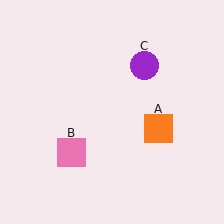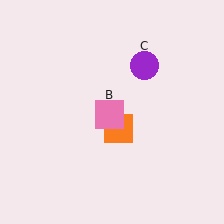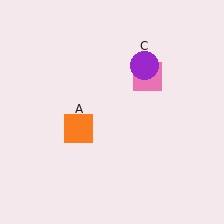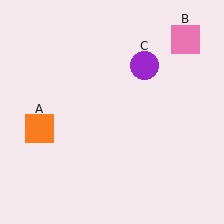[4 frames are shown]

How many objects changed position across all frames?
2 objects changed position: orange square (object A), pink square (object B).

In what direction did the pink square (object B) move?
The pink square (object B) moved up and to the right.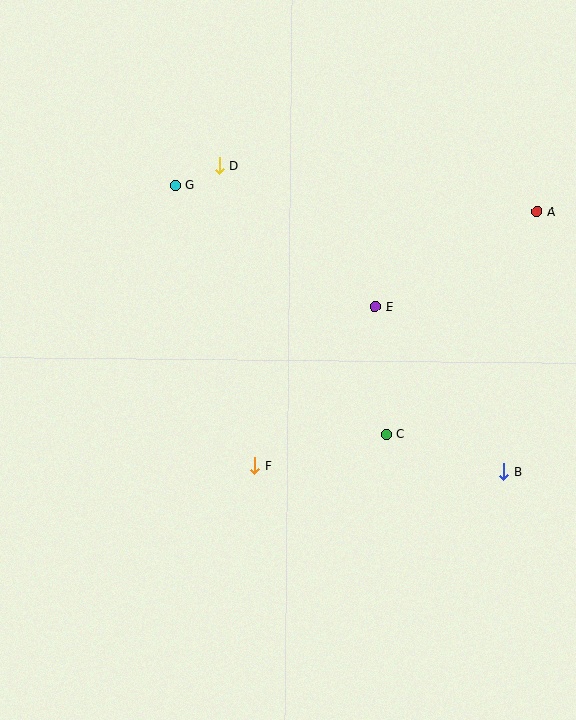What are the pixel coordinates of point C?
Point C is at (387, 434).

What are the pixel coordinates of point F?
Point F is at (255, 465).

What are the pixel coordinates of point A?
Point A is at (537, 212).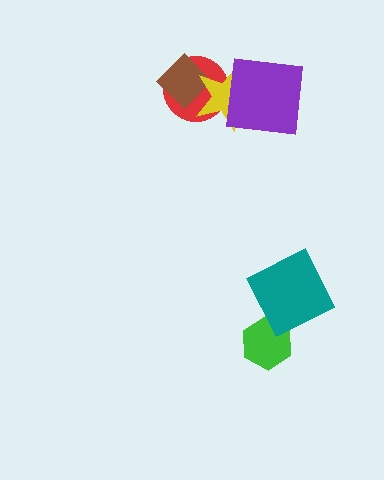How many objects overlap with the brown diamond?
2 objects overlap with the brown diamond.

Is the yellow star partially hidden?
Yes, it is partially covered by another shape.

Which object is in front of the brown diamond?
The yellow star is in front of the brown diamond.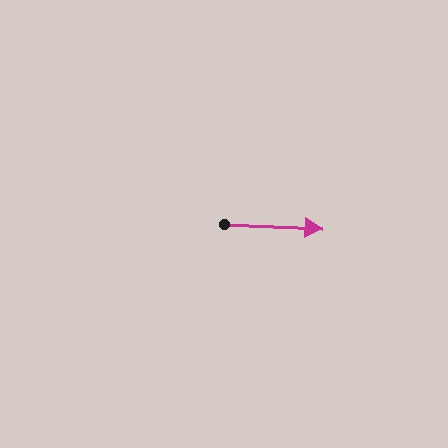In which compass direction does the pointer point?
East.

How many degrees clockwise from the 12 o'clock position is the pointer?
Approximately 93 degrees.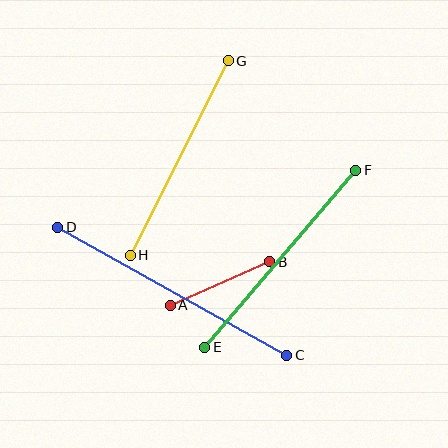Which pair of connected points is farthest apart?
Points C and D are farthest apart.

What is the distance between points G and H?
The distance is approximately 218 pixels.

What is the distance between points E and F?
The distance is approximately 233 pixels.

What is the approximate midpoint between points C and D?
The midpoint is at approximately (172, 291) pixels.